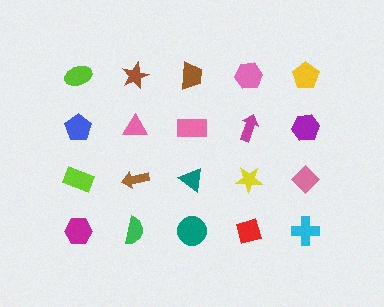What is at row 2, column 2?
A pink triangle.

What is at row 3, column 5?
A pink diamond.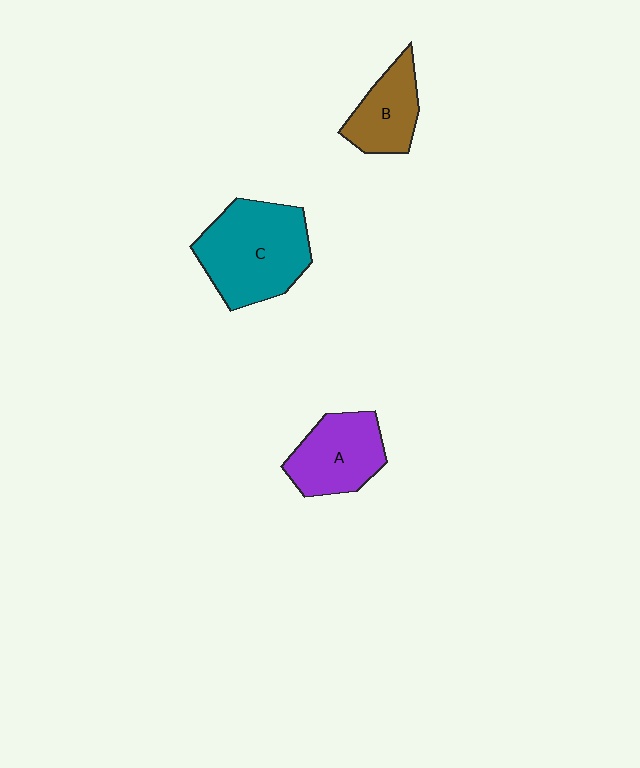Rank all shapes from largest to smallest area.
From largest to smallest: C (teal), A (purple), B (brown).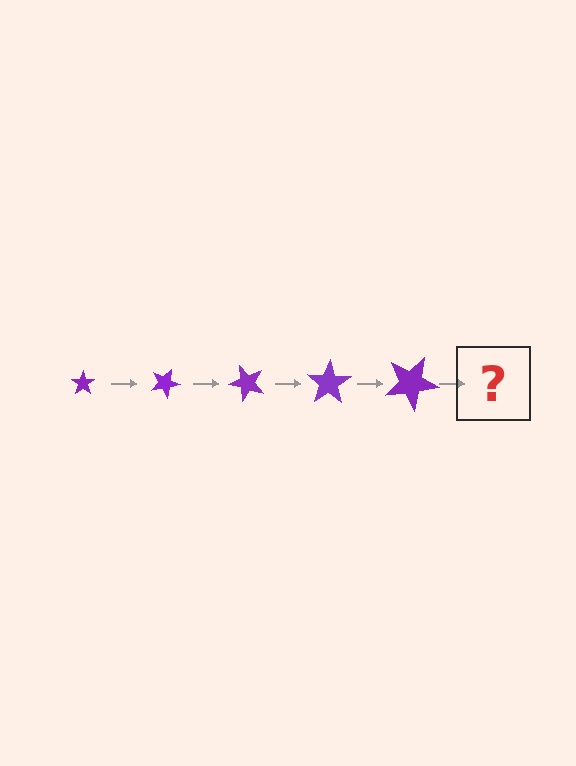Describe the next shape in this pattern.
It should be a star, larger than the previous one and rotated 125 degrees from the start.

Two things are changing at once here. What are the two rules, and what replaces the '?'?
The two rules are that the star grows larger each step and it rotates 25 degrees each step. The '?' should be a star, larger than the previous one and rotated 125 degrees from the start.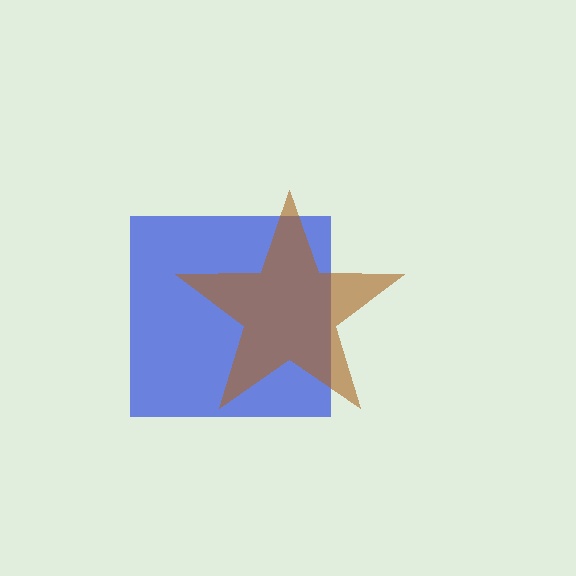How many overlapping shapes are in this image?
There are 2 overlapping shapes in the image.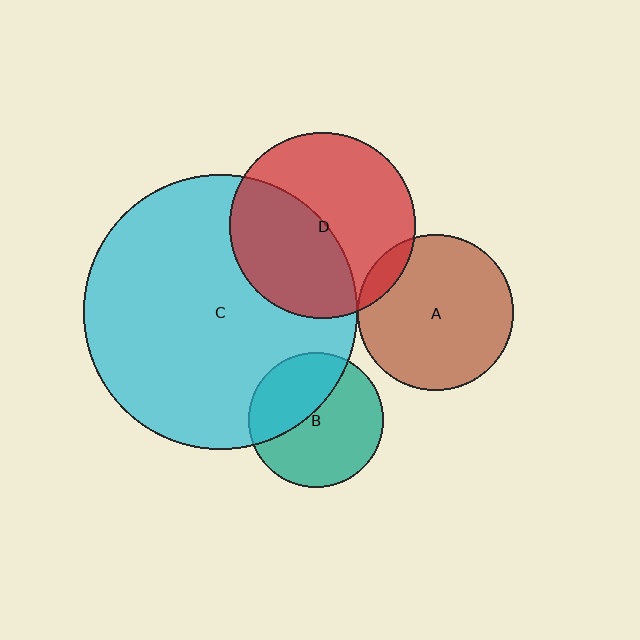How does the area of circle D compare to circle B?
Approximately 1.9 times.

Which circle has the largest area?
Circle C (cyan).